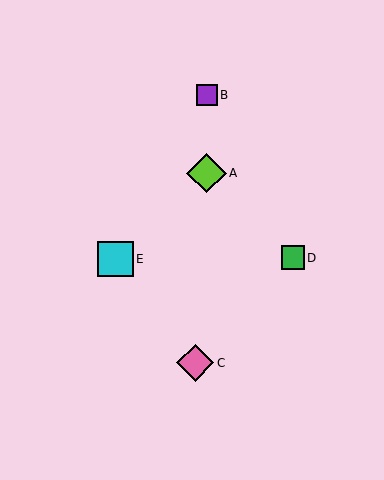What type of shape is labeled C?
Shape C is a pink diamond.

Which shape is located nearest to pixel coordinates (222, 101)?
The purple square (labeled B) at (207, 95) is nearest to that location.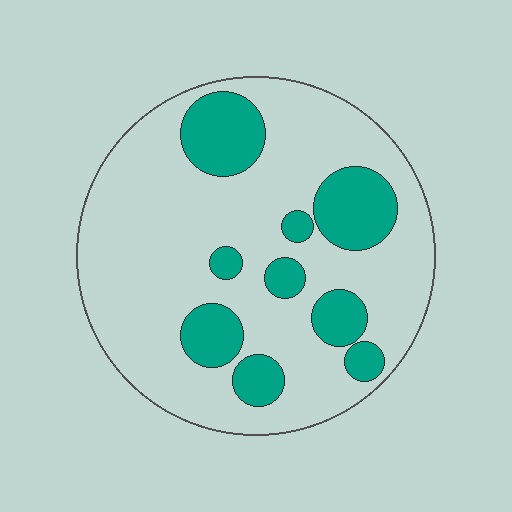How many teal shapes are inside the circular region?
9.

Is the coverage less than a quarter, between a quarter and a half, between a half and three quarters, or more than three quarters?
Less than a quarter.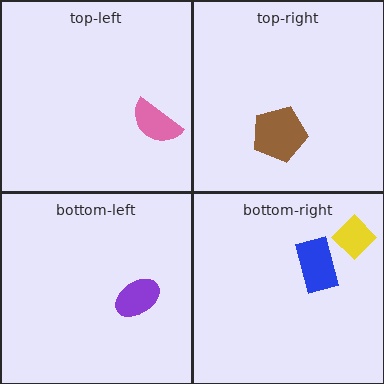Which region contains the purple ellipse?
The bottom-left region.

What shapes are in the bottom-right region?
The yellow diamond, the blue rectangle.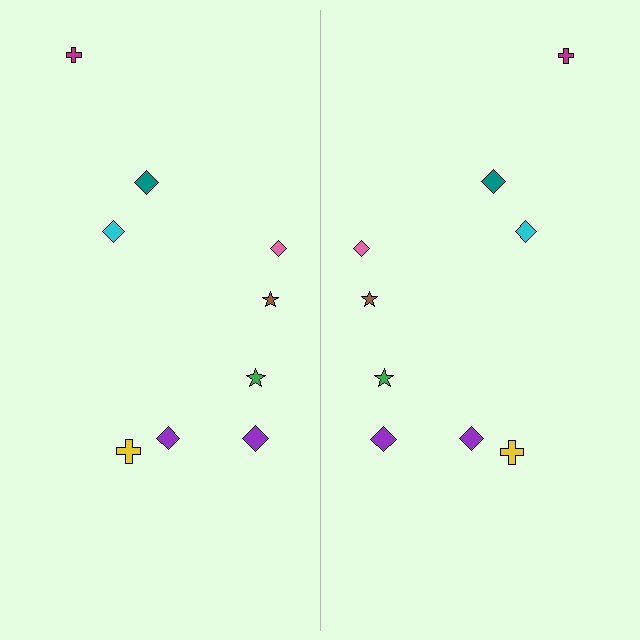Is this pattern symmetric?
Yes, this pattern has bilateral (reflection) symmetry.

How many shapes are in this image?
There are 18 shapes in this image.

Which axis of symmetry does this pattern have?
The pattern has a vertical axis of symmetry running through the center of the image.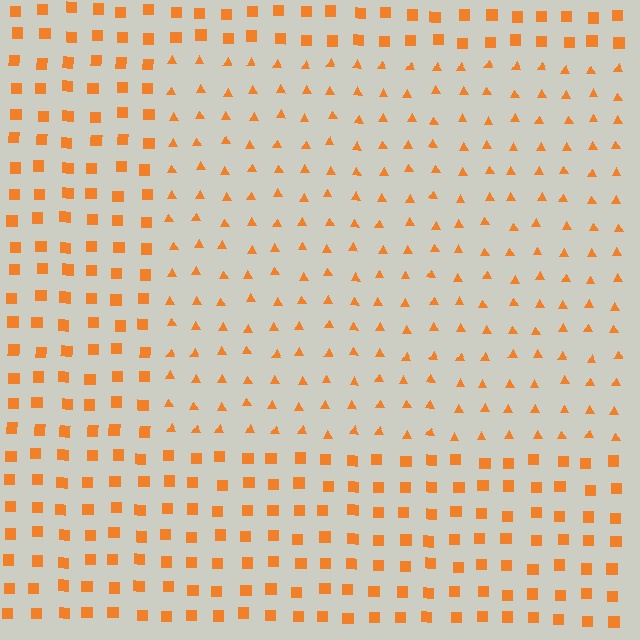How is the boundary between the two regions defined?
The boundary is defined by a change in element shape: triangles inside vs. squares outside. All elements share the same color and spacing.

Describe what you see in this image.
The image is filled with small orange elements arranged in a uniform grid. A rectangle-shaped region contains triangles, while the surrounding area contains squares. The boundary is defined purely by the change in element shape.